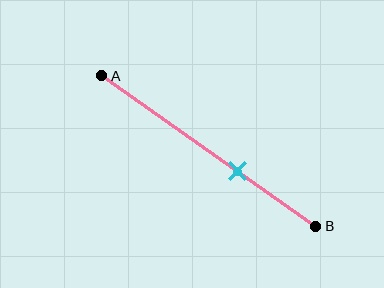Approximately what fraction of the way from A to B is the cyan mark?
The cyan mark is approximately 65% of the way from A to B.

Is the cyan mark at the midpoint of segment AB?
No, the mark is at about 65% from A, not at the 50% midpoint.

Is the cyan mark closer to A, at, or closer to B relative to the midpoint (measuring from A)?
The cyan mark is closer to point B than the midpoint of segment AB.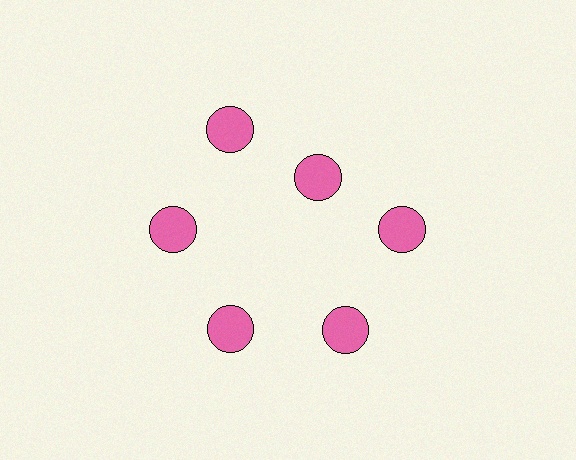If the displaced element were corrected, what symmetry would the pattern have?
It would have 6-fold rotational symmetry — the pattern would map onto itself every 60 degrees.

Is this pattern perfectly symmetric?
No. The 6 pink circles are arranged in a ring, but one element near the 1 o'clock position is pulled inward toward the center, breaking the 6-fold rotational symmetry.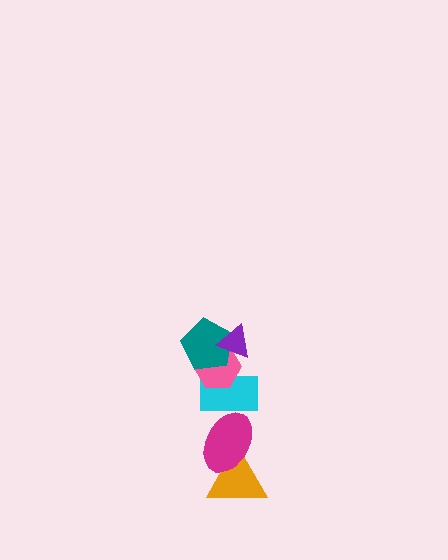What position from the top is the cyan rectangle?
The cyan rectangle is 4th from the top.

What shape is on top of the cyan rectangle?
The pink hexagon is on top of the cyan rectangle.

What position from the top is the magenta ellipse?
The magenta ellipse is 5th from the top.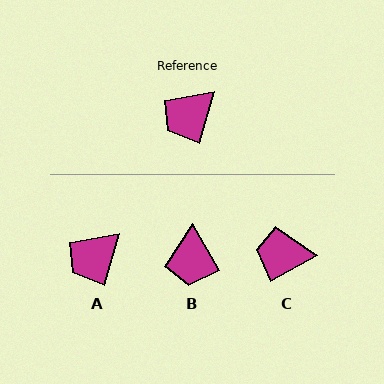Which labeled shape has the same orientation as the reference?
A.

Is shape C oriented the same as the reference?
No, it is off by about 45 degrees.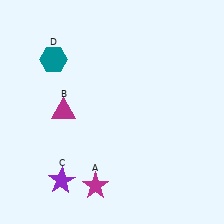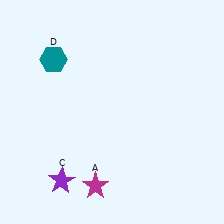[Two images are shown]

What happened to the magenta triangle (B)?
The magenta triangle (B) was removed in Image 2. It was in the top-left area of Image 1.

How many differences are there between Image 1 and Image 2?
There is 1 difference between the two images.